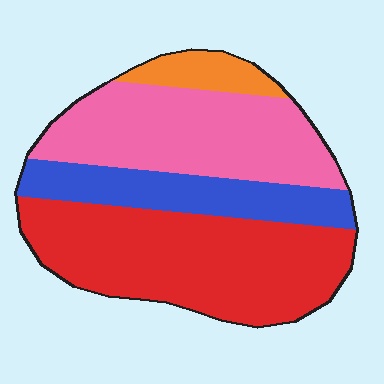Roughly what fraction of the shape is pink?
Pink covers around 35% of the shape.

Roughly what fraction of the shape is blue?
Blue covers 18% of the shape.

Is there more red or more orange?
Red.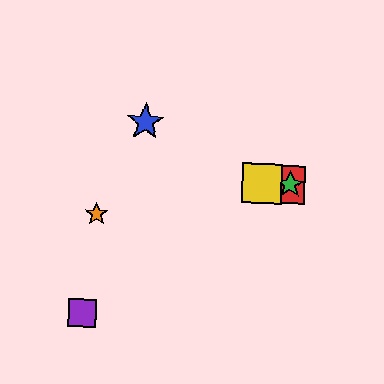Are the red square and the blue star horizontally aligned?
No, the red square is at y≈184 and the blue star is at y≈122.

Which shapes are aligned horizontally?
The red square, the green star, the yellow square are aligned horizontally.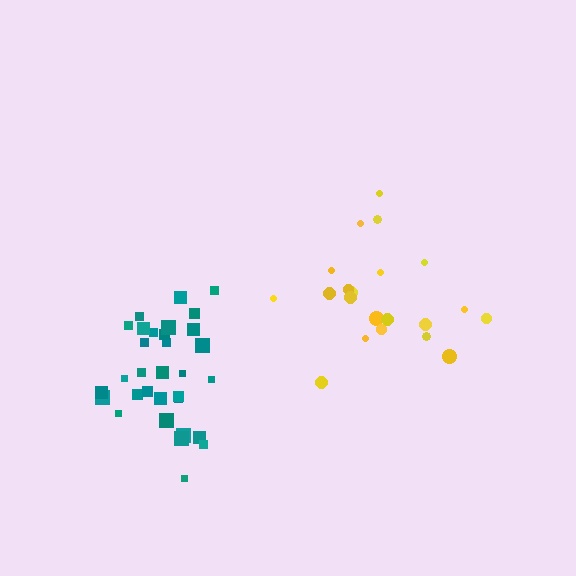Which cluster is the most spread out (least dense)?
Yellow.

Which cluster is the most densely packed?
Teal.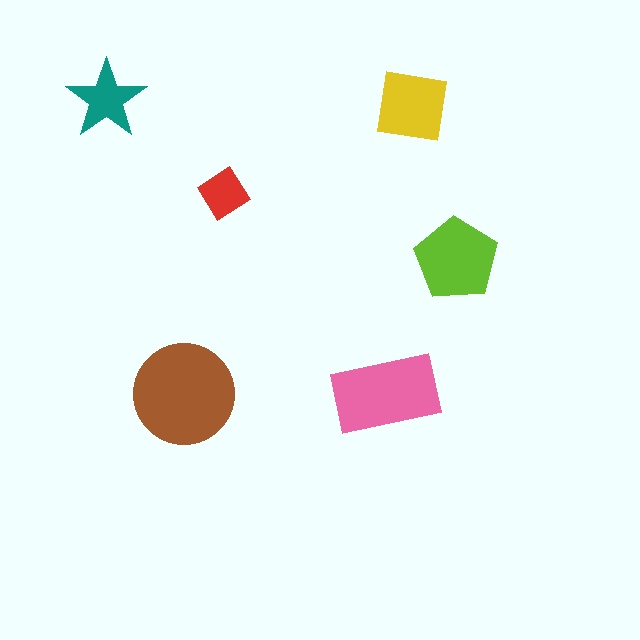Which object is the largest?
The brown circle.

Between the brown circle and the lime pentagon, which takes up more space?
The brown circle.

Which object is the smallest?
The red diamond.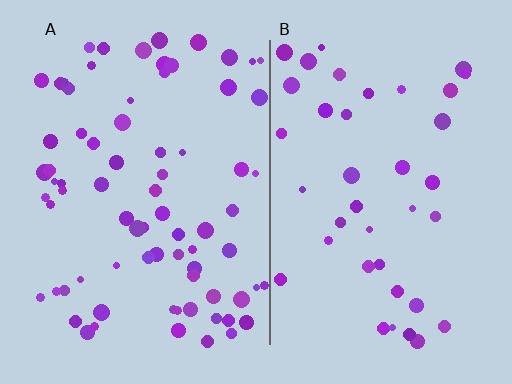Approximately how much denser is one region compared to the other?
Approximately 1.9× — region A over region B.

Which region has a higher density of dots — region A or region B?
A (the left).